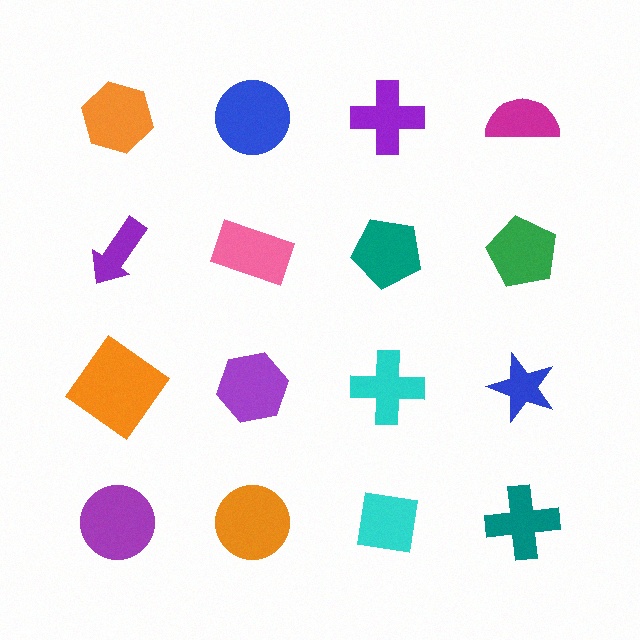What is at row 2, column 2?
A pink rectangle.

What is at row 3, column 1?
An orange diamond.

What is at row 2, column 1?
A purple arrow.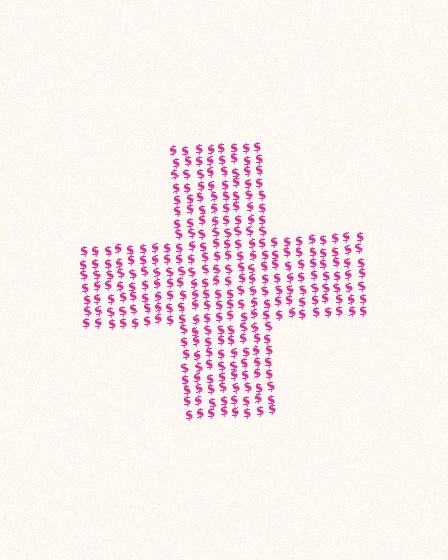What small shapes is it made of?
It is made of small dollar signs.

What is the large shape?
The large shape is a cross.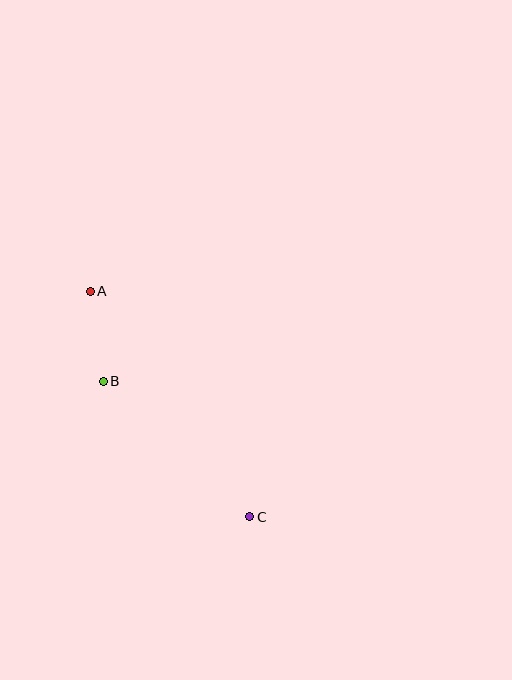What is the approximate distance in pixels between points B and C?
The distance between B and C is approximately 200 pixels.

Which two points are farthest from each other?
Points A and C are farthest from each other.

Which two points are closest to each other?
Points A and B are closest to each other.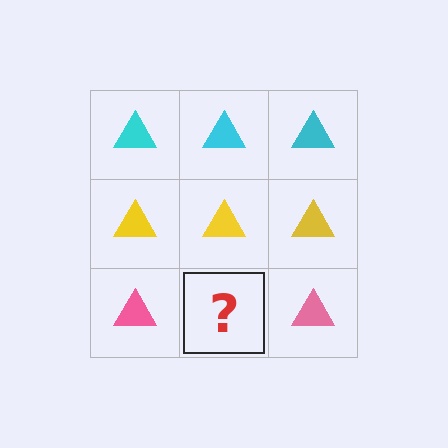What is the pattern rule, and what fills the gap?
The rule is that each row has a consistent color. The gap should be filled with a pink triangle.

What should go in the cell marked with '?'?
The missing cell should contain a pink triangle.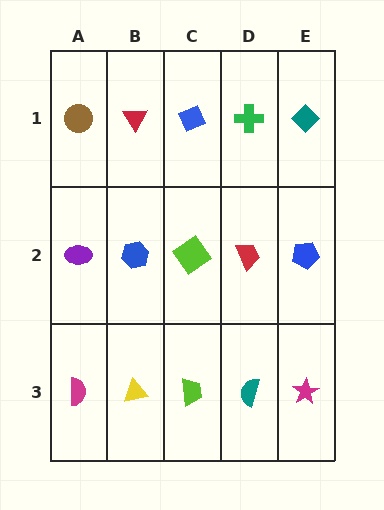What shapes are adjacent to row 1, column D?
A red trapezoid (row 2, column D), a blue diamond (row 1, column C), a teal diamond (row 1, column E).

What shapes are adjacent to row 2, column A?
A brown circle (row 1, column A), a magenta semicircle (row 3, column A), a blue hexagon (row 2, column B).